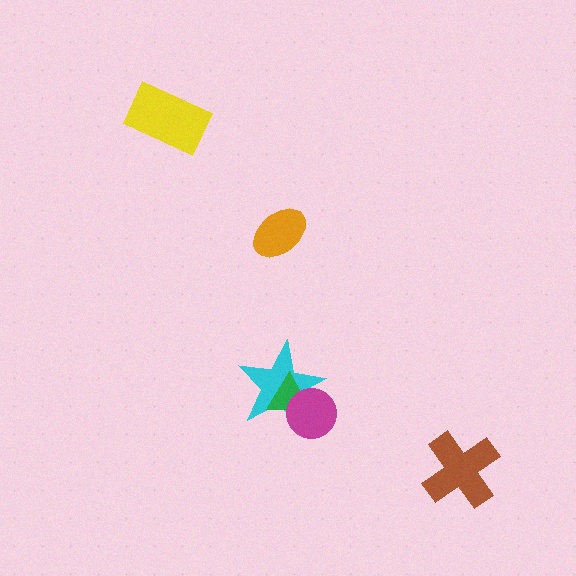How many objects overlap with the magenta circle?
2 objects overlap with the magenta circle.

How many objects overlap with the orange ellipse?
0 objects overlap with the orange ellipse.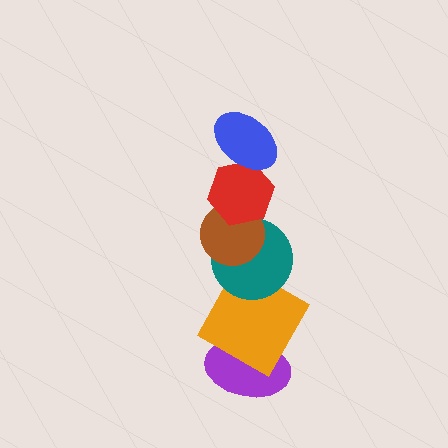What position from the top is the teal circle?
The teal circle is 4th from the top.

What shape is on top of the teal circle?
The brown circle is on top of the teal circle.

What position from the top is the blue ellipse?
The blue ellipse is 1st from the top.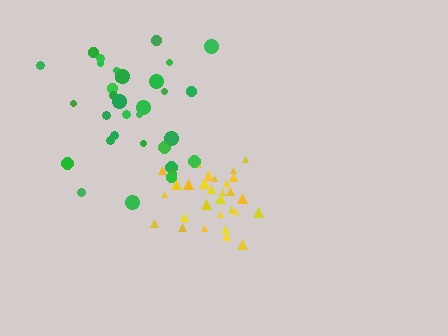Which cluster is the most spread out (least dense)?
Green.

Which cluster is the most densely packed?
Yellow.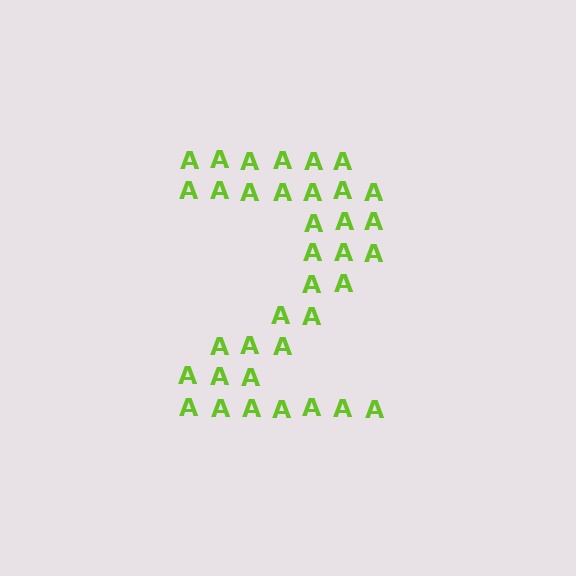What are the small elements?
The small elements are letter A's.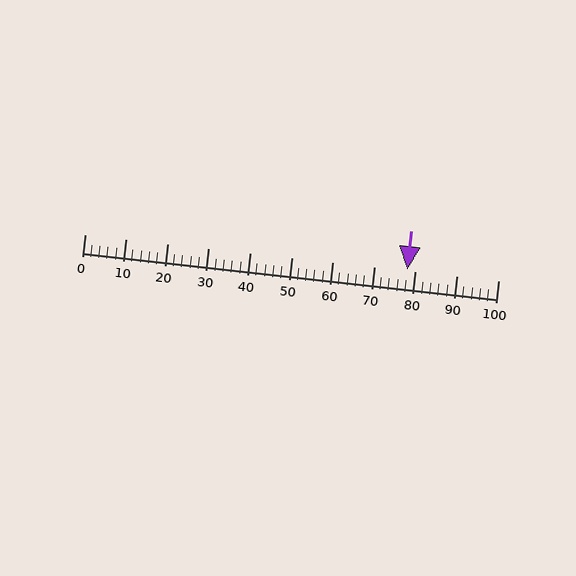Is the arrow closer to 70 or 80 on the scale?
The arrow is closer to 80.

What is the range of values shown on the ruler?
The ruler shows values from 0 to 100.